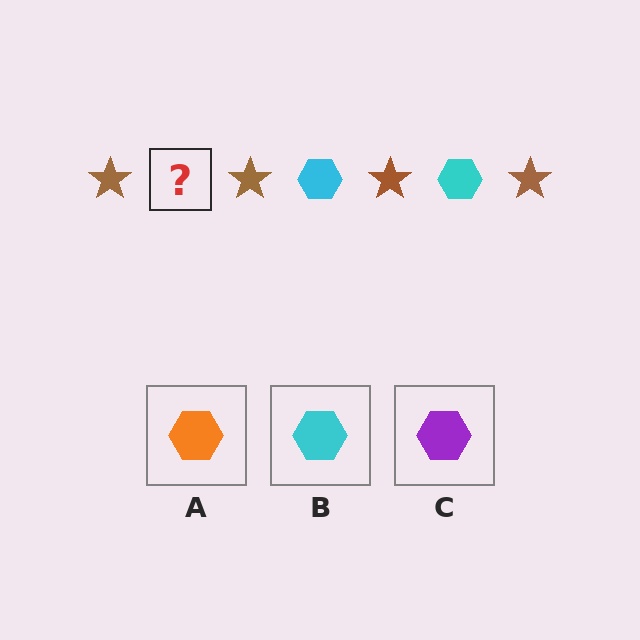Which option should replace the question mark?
Option B.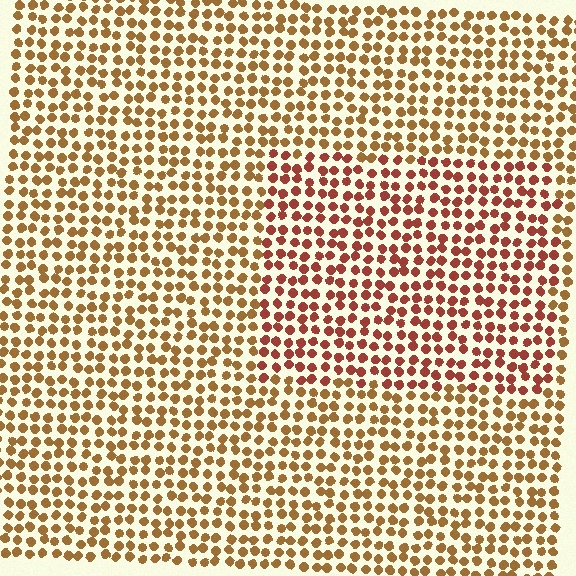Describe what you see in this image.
The image is filled with small brown elements in a uniform arrangement. A rectangle-shaped region is visible where the elements are tinted to a slightly different hue, forming a subtle color boundary.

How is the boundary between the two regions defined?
The boundary is defined purely by a slight shift in hue (about 29 degrees). Spacing, size, and orientation are identical on both sides.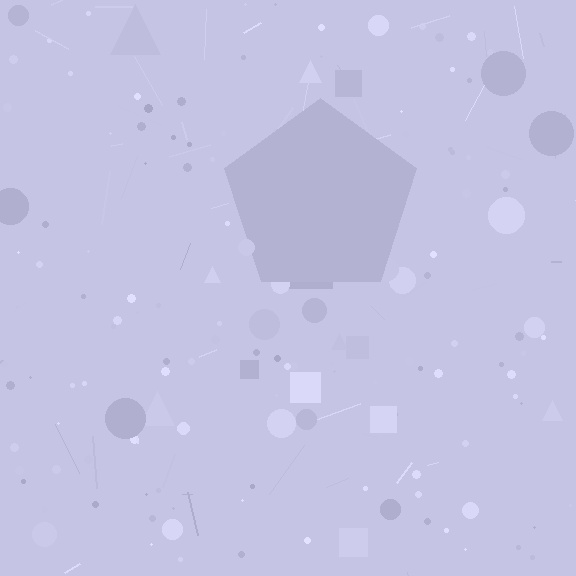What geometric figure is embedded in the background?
A pentagon is embedded in the background.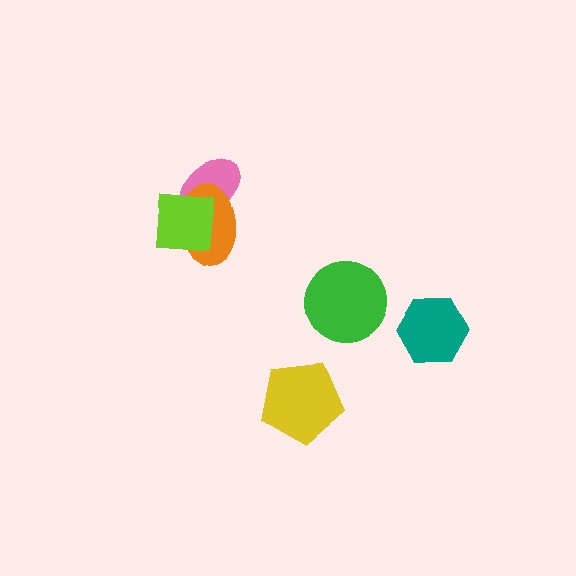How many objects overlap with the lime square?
2 objects overlap with the lime square.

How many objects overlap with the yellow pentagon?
0 objects overlap with the yellow pentagon.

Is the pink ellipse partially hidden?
Yes, it is partially covered by another shape.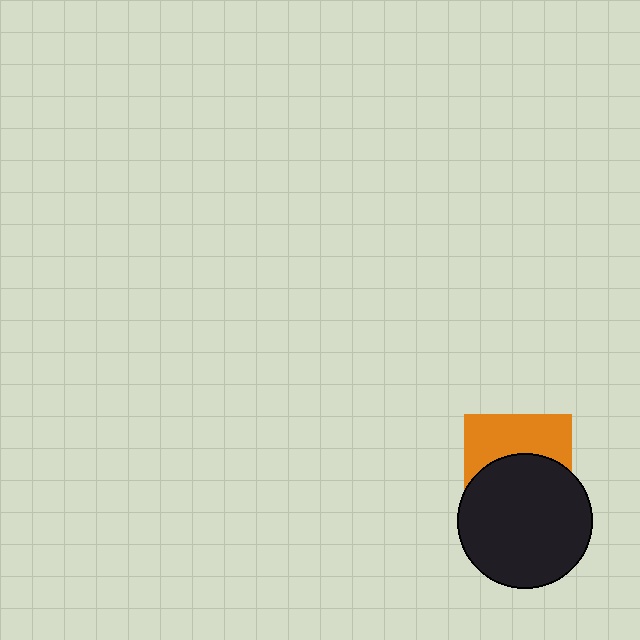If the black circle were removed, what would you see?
You would see the complete orange square.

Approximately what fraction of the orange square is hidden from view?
Roughly 56% of the orange square is hidden behind the black circle.